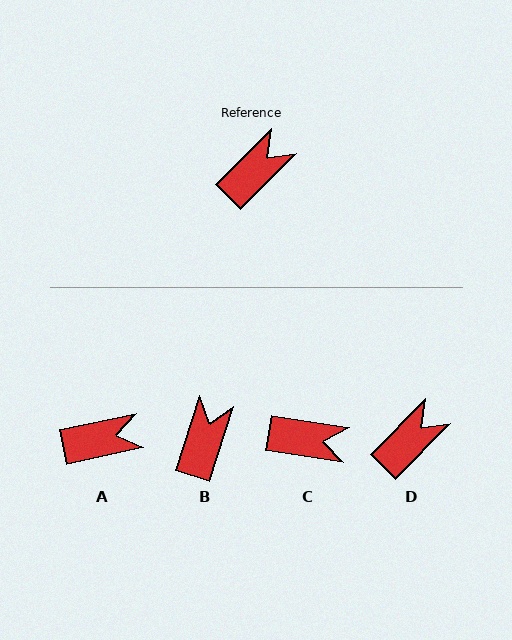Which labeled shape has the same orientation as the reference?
D.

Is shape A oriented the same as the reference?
No, it is off by about 33 degrees.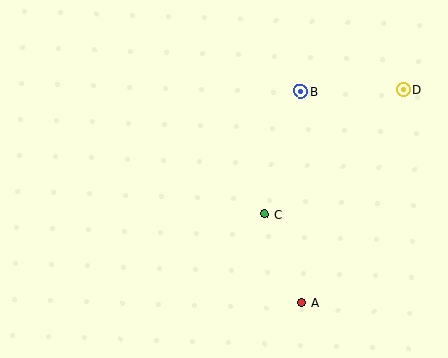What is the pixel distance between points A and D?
The distance between A and D is 236 pixels.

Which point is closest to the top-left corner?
Point B is closest to the top-left corner.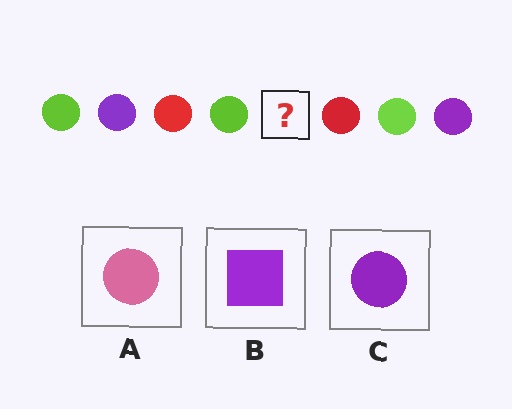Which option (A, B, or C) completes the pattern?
C.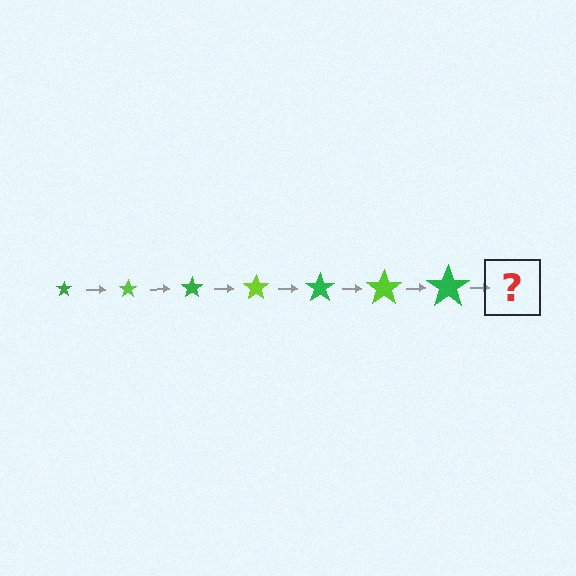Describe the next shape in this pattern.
It should be a lime star, larger than the previous one.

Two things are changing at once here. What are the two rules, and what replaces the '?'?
The two rules are that the star grows larger each step and the color cycles through green and lime. The '?' should be a lime star, larger than the previous one.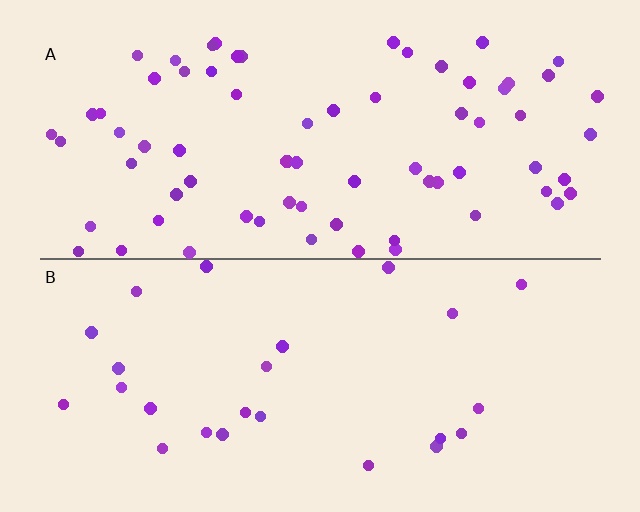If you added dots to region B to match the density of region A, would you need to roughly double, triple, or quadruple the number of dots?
Approximately triple.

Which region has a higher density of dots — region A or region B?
A (the top).